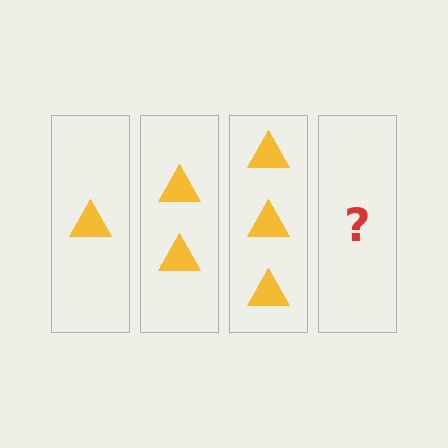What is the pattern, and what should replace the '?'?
The pattern is that each step adds one more triangle. The '?' should be 4 triangles.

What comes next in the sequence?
The next element should be 4 triangles.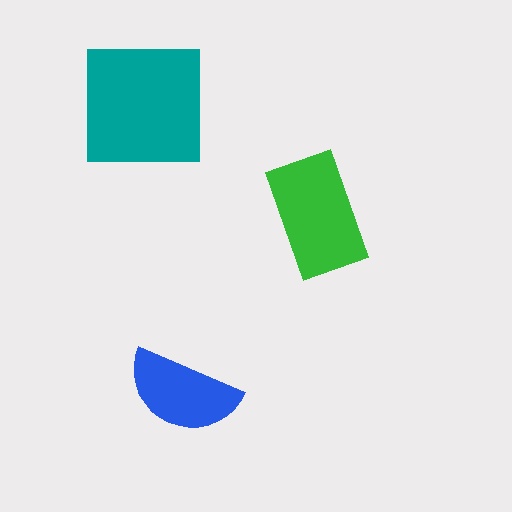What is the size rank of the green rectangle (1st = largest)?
2nd.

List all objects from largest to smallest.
The teal square, the green rectangle, the blue semicircle.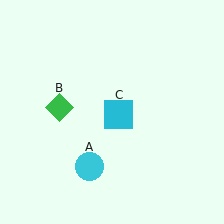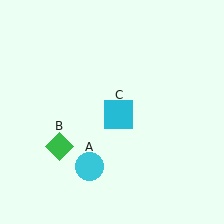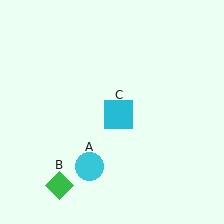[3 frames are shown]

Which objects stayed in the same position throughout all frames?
Cyan circle (object A) and cyan square (object C) remained stationary.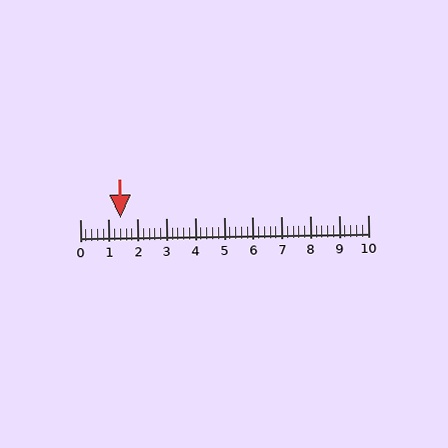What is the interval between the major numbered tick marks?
The major tick marks are spaced 1 units apart.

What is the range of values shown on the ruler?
The ruler shows values from 0 to 10.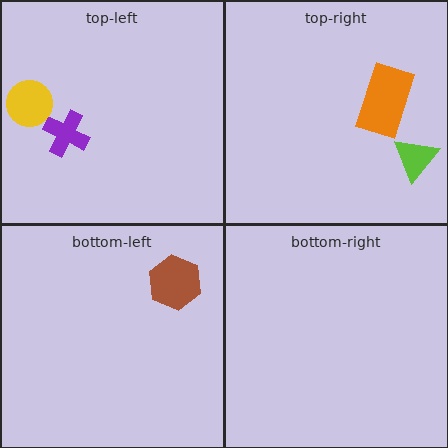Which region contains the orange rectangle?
The top-right region.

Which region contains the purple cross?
The top-left region.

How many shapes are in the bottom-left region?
1.